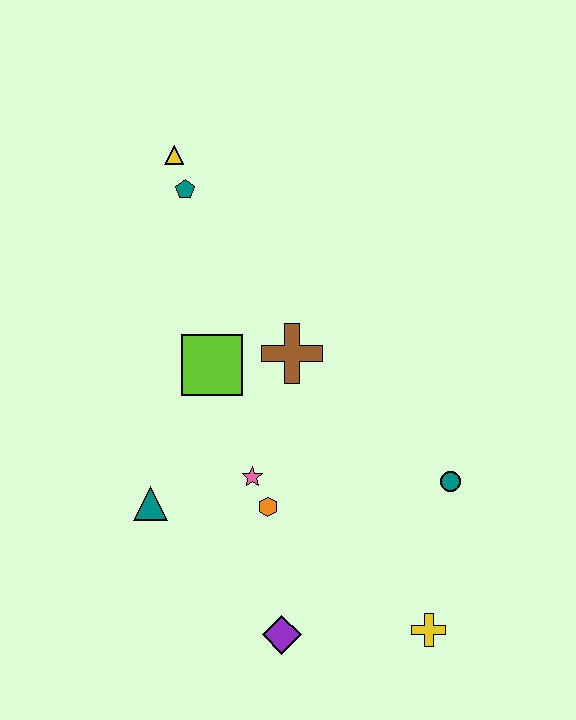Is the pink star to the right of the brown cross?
No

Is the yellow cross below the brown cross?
Yes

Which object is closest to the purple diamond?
The orange hexagon is closest to the purple diamond.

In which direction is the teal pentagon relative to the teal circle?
The teal pentagon is above the teal circle.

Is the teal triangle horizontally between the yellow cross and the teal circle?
No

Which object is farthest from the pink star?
The yellow triangle is farthest from the pink star.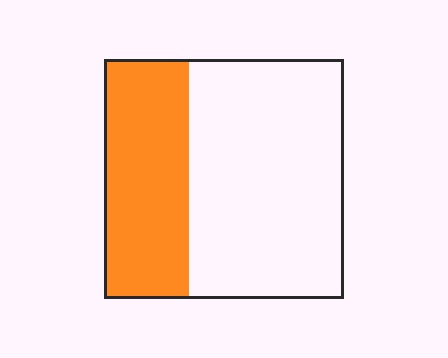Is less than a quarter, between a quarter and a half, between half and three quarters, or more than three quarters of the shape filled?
Between a quarter and a half.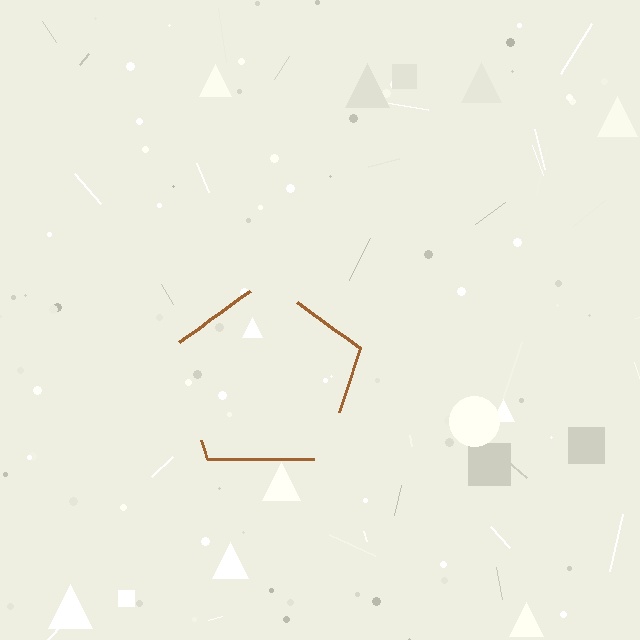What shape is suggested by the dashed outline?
The dashed outline suggests a pentagon.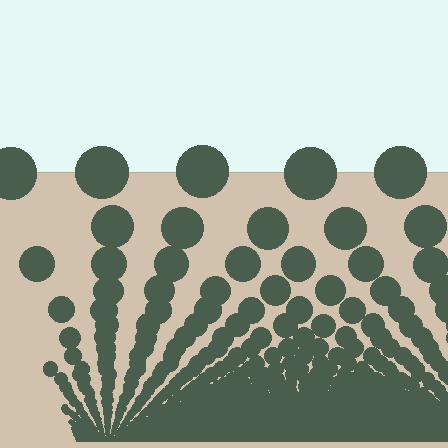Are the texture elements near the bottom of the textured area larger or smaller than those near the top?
Smaller. The gradient is inverted — elements near the bottom are smaller and denser.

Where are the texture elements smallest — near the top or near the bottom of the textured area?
Near the bottom.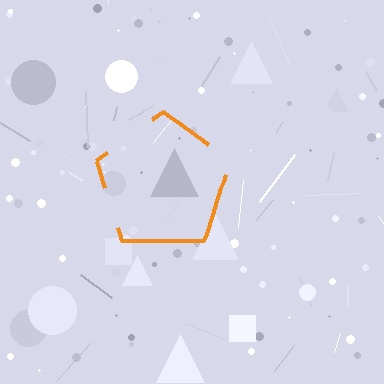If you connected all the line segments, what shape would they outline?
They would outline a pentagon.